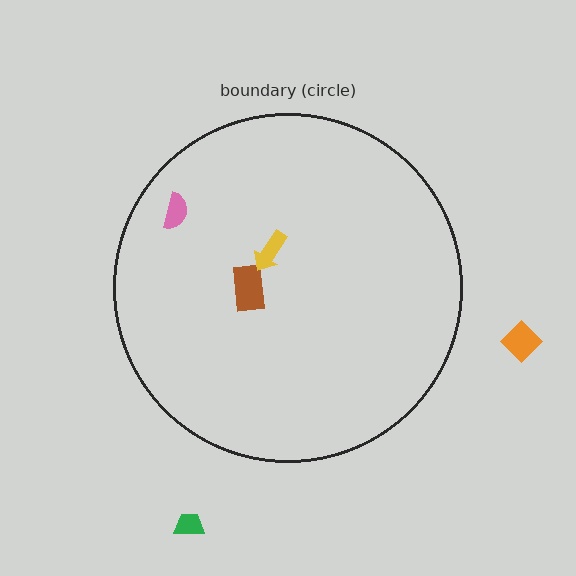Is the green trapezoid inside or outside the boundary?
Outside.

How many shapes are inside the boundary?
3 inside, 2 outside.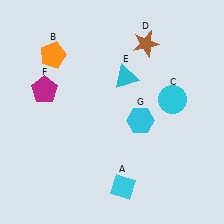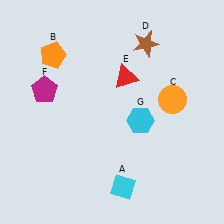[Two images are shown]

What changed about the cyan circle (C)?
In Image 1, C is cyan. In Image 2, it changed to orange.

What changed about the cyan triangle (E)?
In Image 1, E is cyan. In Image 2, it changed to red.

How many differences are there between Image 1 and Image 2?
There are 2 differences between the two images.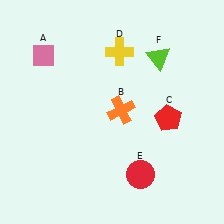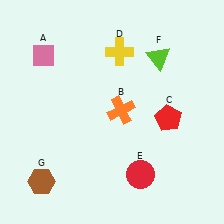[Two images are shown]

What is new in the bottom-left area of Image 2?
A brown hexagon (G) was added in the bottom-left area of Image 2.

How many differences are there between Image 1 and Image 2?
There is 1 difference between the two images.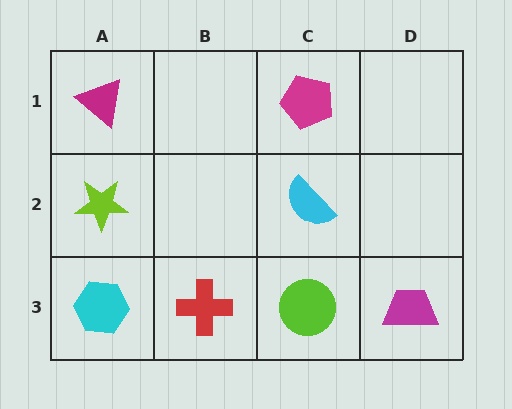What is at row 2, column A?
A lime star.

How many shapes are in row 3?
4 shapes.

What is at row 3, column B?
A red cross.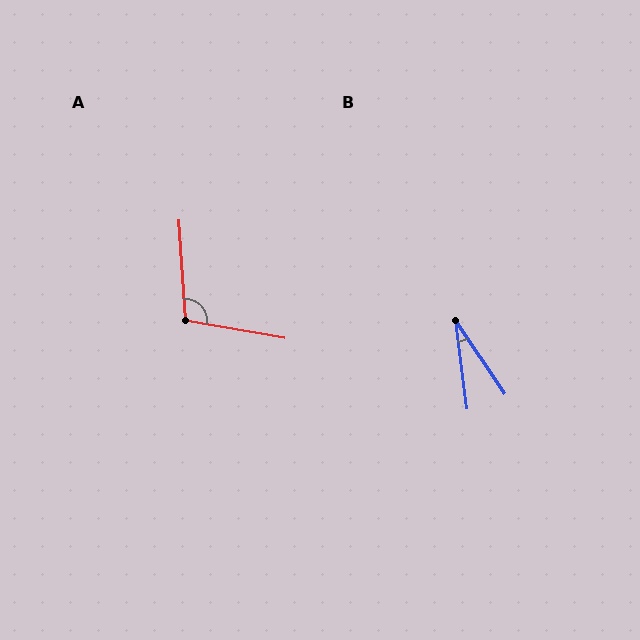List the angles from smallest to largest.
B (27°), A (104°).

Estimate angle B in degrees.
Approximately 27 degrees.